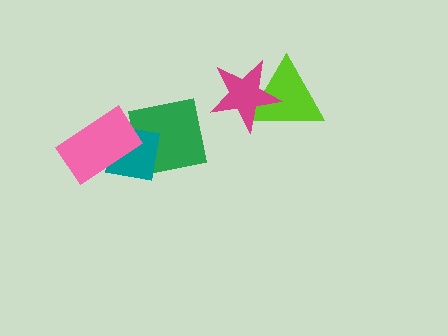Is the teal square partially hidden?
Yes, it is partially covered by another shape.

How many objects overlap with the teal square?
2 objects overlap with the teal square.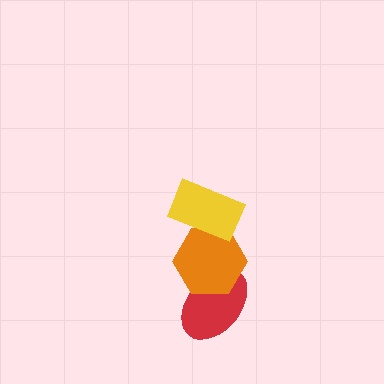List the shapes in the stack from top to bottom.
From top to bottom: the yellow rectangle, the orange hexagon, the red ellipse.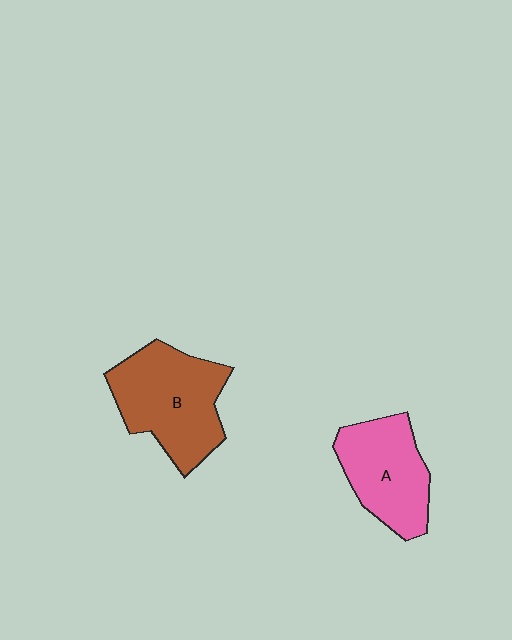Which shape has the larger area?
Shape B (brown).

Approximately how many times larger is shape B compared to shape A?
Approximately 1.3 times.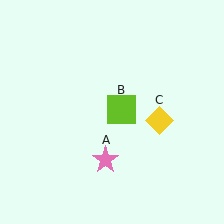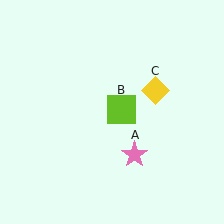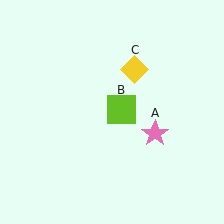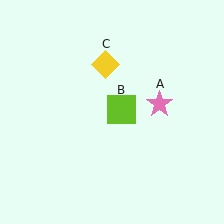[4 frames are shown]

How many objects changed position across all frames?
2 objects changed position: pink star (object A), yellow diamond (object C).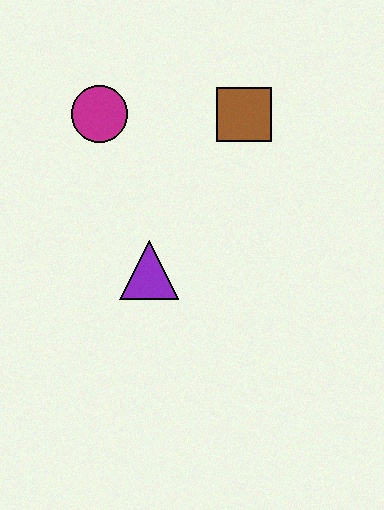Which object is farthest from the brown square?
The purple triangle is farthest from the brown square.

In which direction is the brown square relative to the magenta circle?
The brown square is to the right of the magenta circle.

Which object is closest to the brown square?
The magenta circle is closest to the brown square.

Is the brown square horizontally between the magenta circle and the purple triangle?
No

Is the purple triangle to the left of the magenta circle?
No